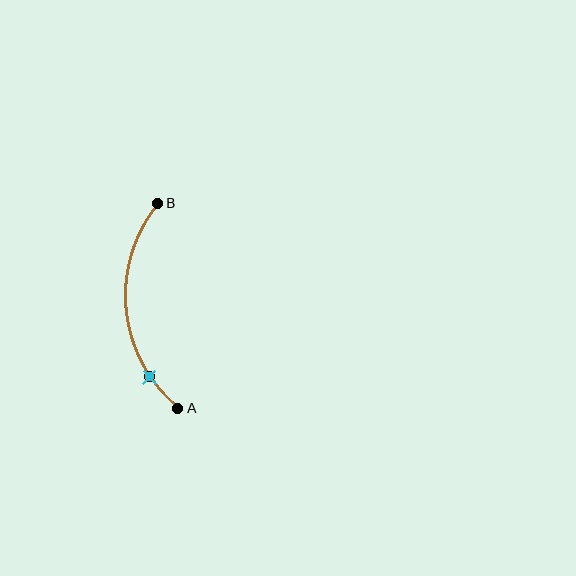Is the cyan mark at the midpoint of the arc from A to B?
No. The cyan mark lies on the arc but is closer to endpoint A. The arc midpoint would be at the point on the curve equidistant along the arc from both A and B.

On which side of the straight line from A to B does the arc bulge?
The arc bulges to the left of the straight line connecting A and B.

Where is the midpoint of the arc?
The arc midpoint is the point on the curve farthest from the straight line joining A and B. It sits to the left of that line.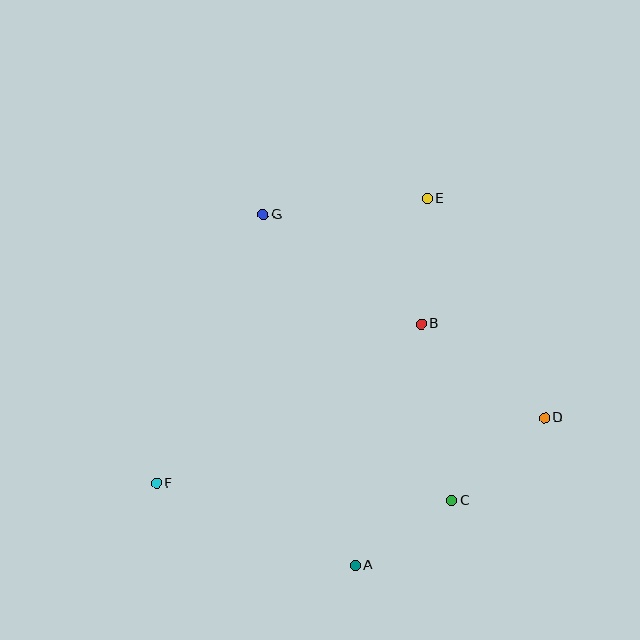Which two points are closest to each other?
Points A and C are closest to each other.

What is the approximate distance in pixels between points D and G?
The distance between D and G is approximately 347 pixels.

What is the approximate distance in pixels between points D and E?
The distance between D and E is approximately 249 pixels.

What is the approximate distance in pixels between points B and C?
The distance between B and C is approximately 179 pixels.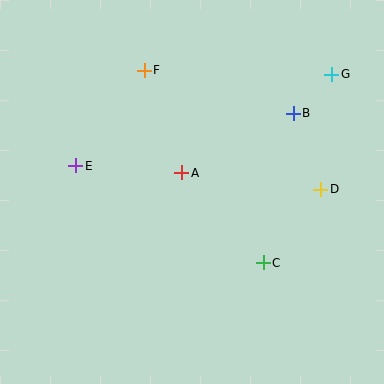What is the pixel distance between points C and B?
The distance between C and B is 152 pixels.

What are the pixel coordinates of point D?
Point D is at (321, 189).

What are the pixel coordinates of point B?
Point B is at (293, 114).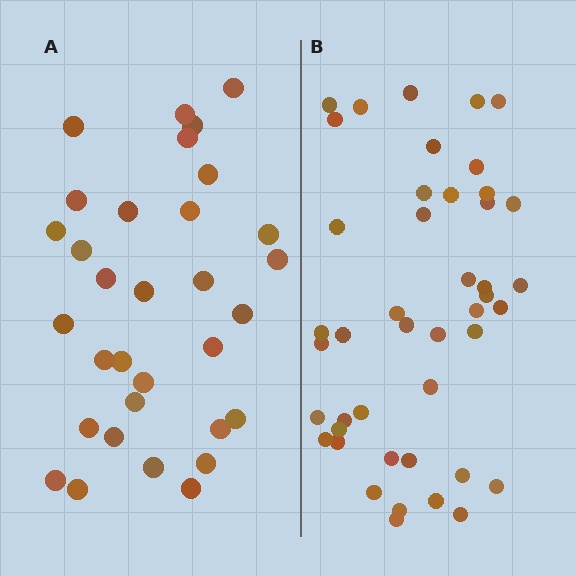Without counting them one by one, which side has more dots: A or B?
Region B (the right region) has more dots.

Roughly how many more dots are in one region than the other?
Region B has roughly 12 or so more dots than region A.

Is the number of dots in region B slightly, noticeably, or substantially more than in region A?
Region B has noticeably more, but not dramatically so. The ratio is roughly 1.4 to 1.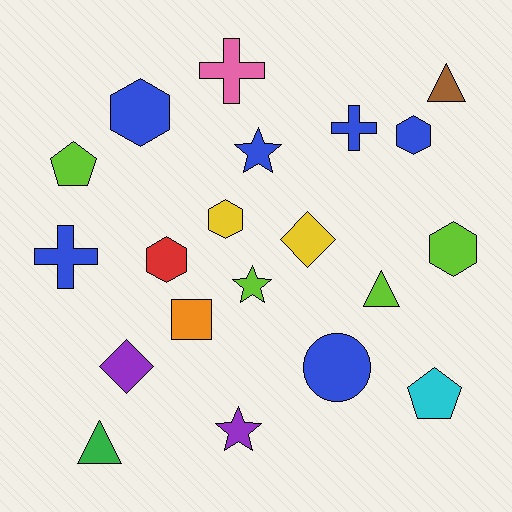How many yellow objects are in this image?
There are 2 yellow objects.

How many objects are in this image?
There are 20 objects.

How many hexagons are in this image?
There are 5 hexagons.